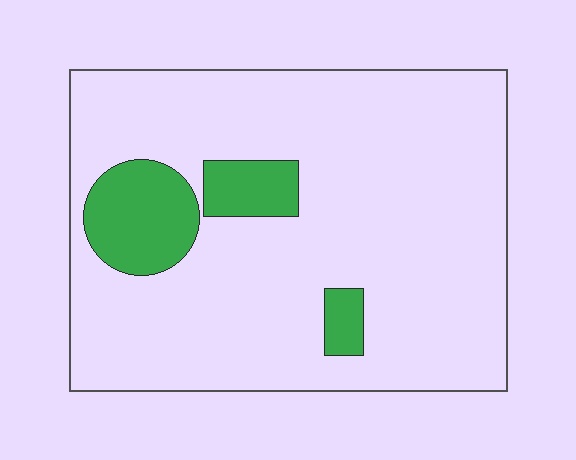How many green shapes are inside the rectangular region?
3.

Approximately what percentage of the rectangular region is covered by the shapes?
Approximately 15%.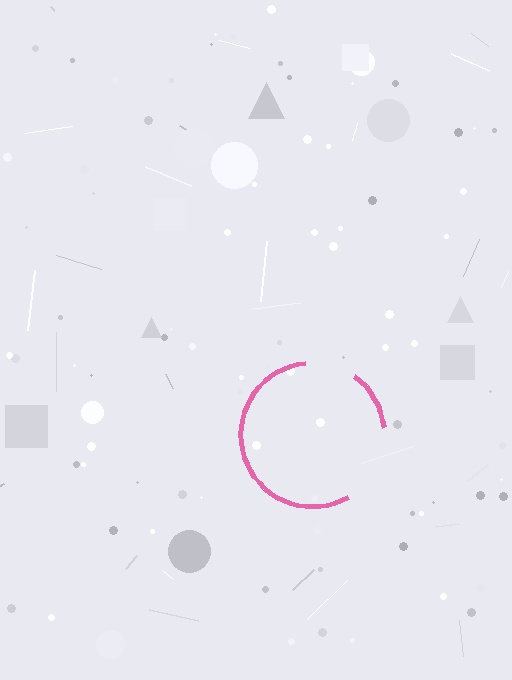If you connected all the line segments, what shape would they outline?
They would outline a circle.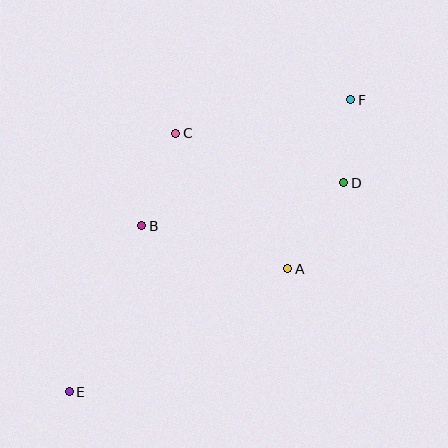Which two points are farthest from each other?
Points E and F are farthest from each other.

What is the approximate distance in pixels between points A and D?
The distance between A and D is approximately 103 pixels.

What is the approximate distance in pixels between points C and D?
The distance between C and D is approximately 175 pixels.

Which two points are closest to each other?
Points D and F are closest to each other.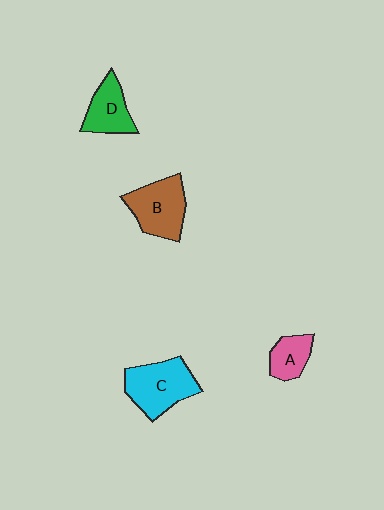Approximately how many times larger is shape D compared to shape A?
Approximately 1.3 times.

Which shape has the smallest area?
Shape A (pink).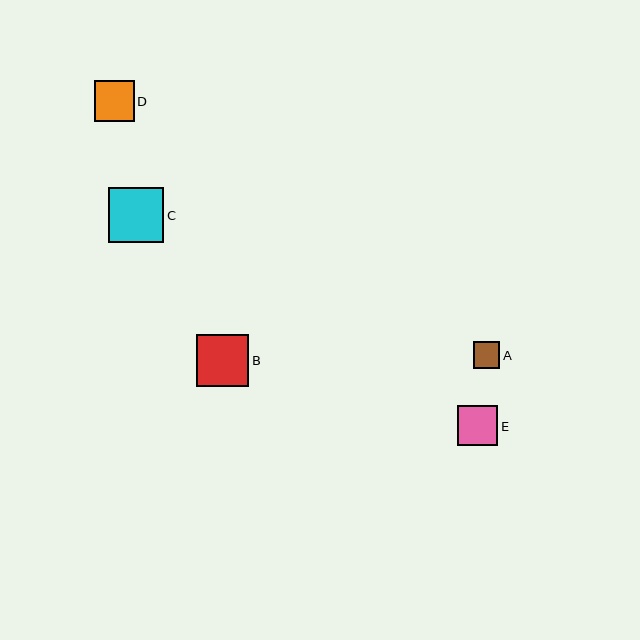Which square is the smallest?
Square A is the smallest with a size of approximately 27 pixels.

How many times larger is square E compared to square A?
Square E is approximately 1.5 times the size of square A.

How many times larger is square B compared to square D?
Square B is approximately 1.3 times the size of square D.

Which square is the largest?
Square C is the largest with a size of approximately 55 pixels.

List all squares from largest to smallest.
From largest to smallest: C, B, D, E, A.